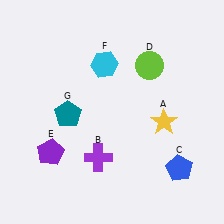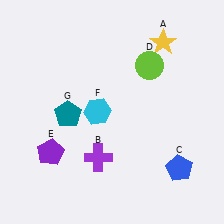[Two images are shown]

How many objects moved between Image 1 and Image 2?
2 objects moved between the two images.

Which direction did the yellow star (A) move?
The yellow star (A) moved up.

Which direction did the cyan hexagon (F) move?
The cyan hexagon (F) moved down.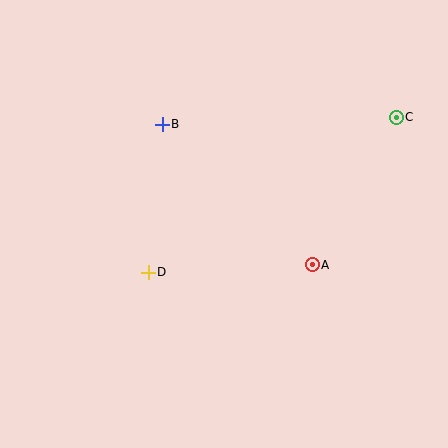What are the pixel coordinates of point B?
Point B is at (162, 124).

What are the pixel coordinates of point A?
Point A is at (312, 265).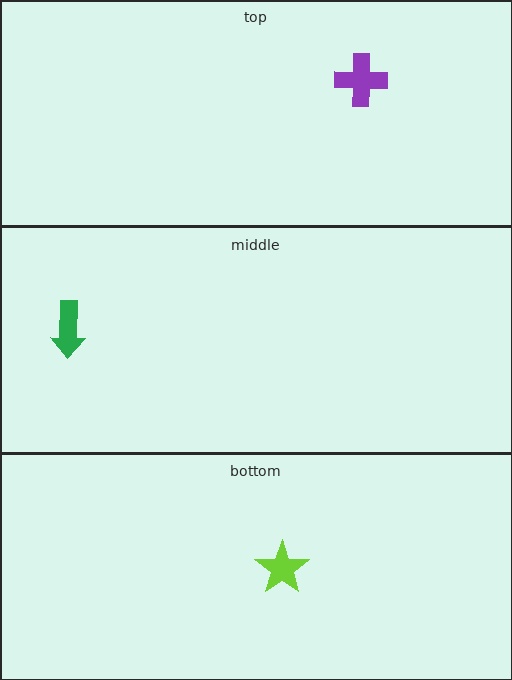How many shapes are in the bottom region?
1.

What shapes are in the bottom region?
The lime star.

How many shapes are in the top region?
1.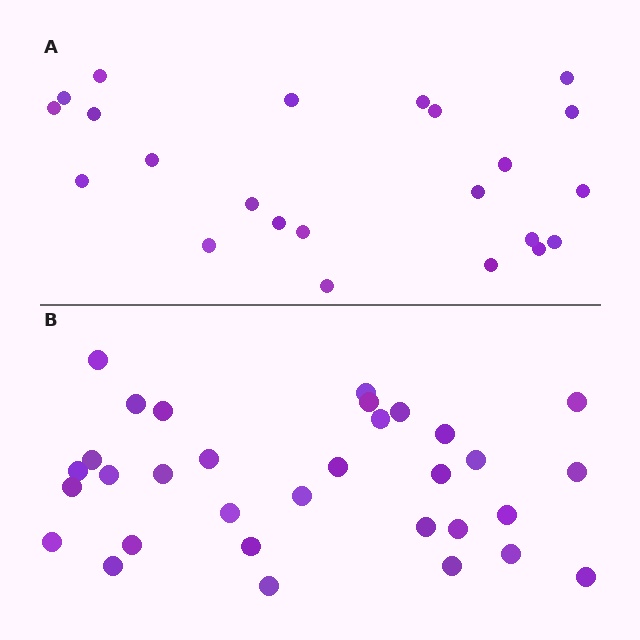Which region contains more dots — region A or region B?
Region B (the bottom region) has more dots.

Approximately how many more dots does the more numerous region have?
Region B has roughly 8 or so more dots than region A.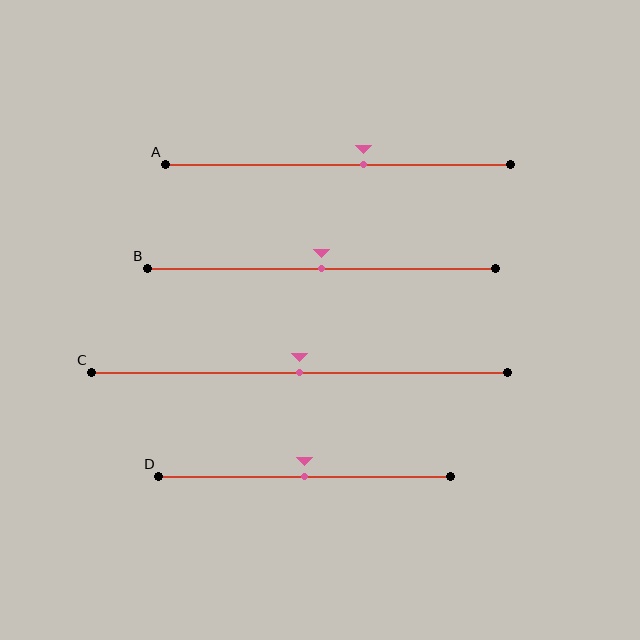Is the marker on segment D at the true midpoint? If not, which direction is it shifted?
Yes, the marker on segment D is at the true midpoint.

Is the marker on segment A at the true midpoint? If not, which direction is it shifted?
No, the marker on segment A is shifted to the right by about 7% of the segment length.